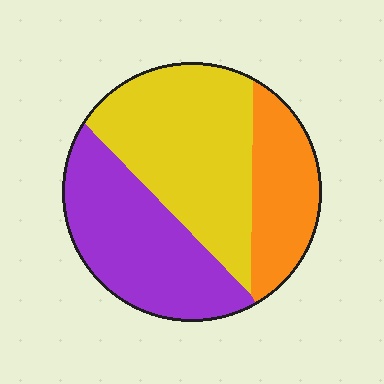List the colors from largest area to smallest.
From largest to smallest: yellow, purple, orange.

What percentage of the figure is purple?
Purple takes up about three eighths (3/8) of the figure.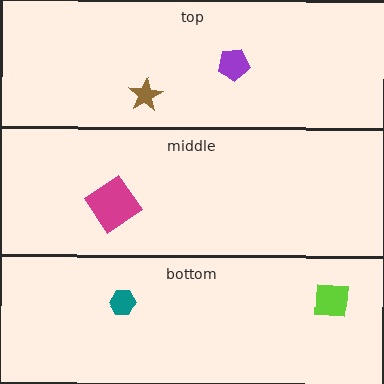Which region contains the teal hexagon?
The bottom region.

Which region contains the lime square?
The bottom region.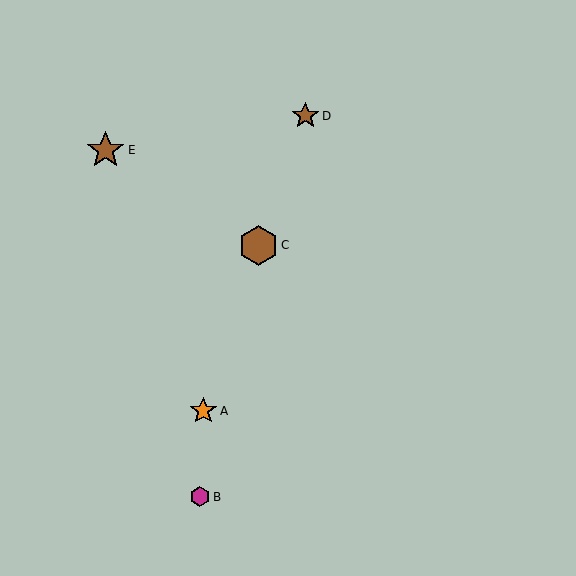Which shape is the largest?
The brown hexagon (labeled C) is the largest.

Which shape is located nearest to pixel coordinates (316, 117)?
The brown star (labeled D) at (305, 116) is nearest to that location.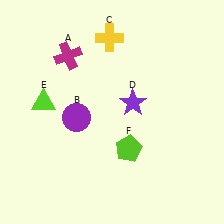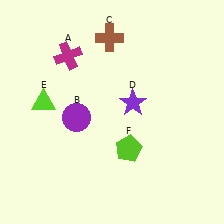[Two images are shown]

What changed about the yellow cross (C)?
In Image 1, C is yellow. In Image 2, it changed to brown.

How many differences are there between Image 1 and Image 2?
There is 1 difference between the two images.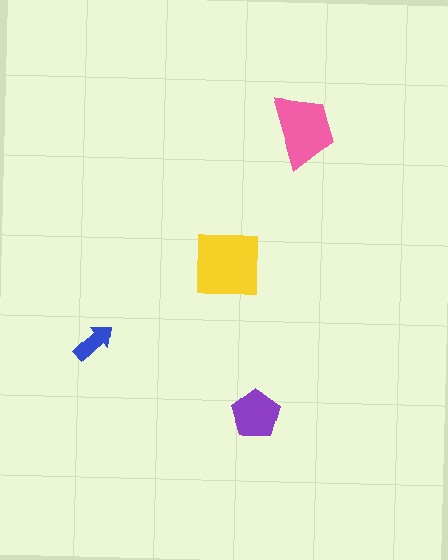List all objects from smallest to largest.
The blue arrow, the purple pentagon, the pink trapezoid, the yellow square.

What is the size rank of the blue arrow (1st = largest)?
4th.